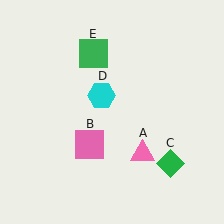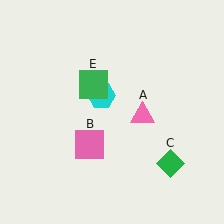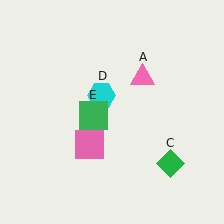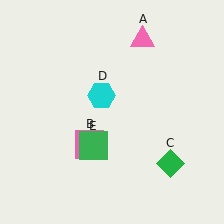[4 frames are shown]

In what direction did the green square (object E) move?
The green square (object E) moved down.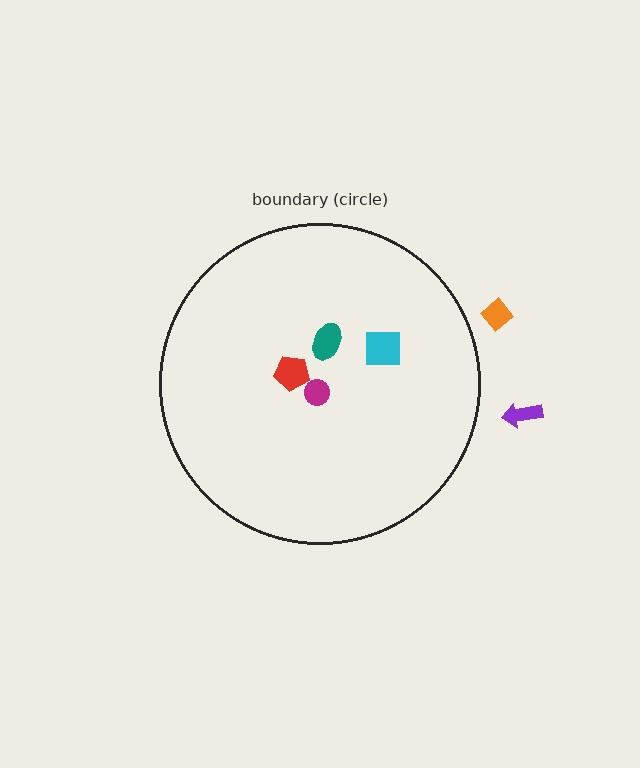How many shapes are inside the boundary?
4 inside, 2 outside.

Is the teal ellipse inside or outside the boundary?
Inside.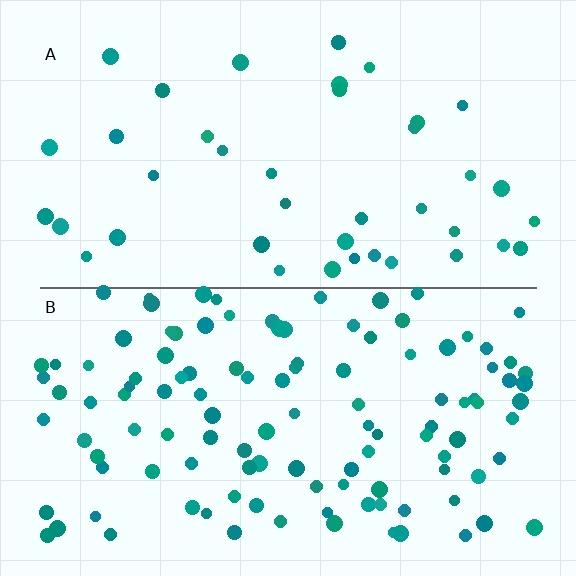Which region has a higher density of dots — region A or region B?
B (the bottom).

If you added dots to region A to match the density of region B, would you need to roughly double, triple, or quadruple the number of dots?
Approximately triple.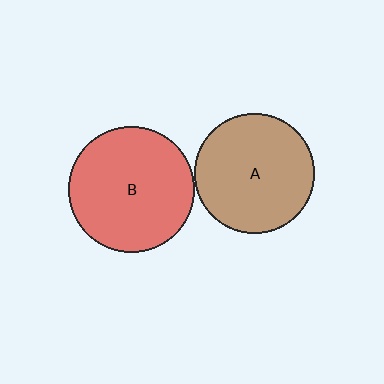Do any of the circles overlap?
No, none of the circles overlap.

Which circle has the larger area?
Circle B (red).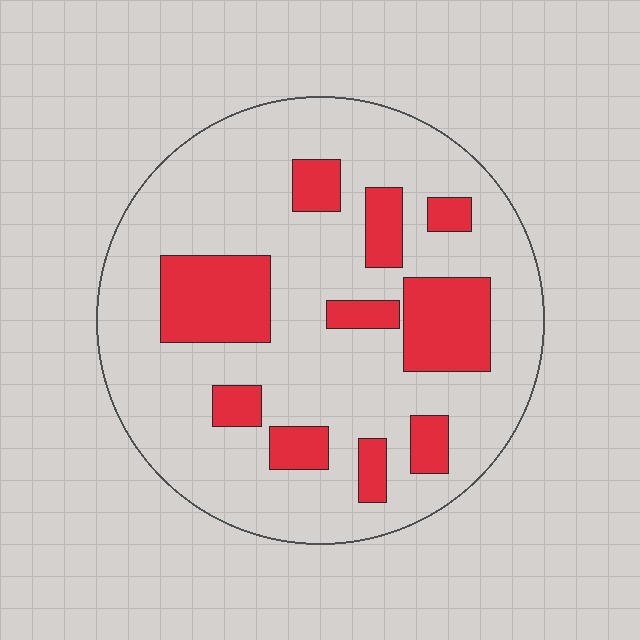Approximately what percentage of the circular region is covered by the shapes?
Approximately 25%.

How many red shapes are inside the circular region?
10.